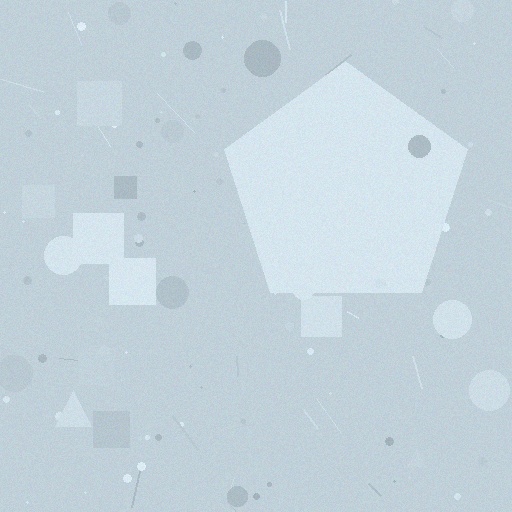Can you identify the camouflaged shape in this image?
The camouflaged shape is a pentagon.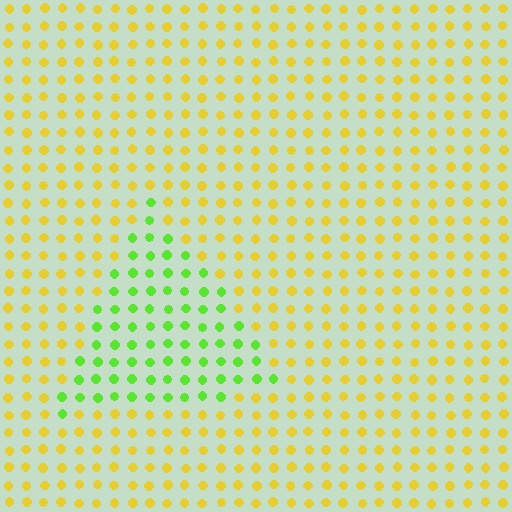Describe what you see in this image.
The image is filled with small yellow elements in a uniform arrangement. A triangle-shaped region is visible where the elements are tinted to a slightly different hue, forming a subtle color boundary.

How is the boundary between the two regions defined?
The boundary is defined purely by a slight shift in hue (about 54 degrees). Spacing, size, and orientation are identical on both sides.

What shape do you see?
I see a triangle.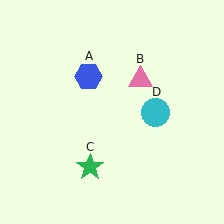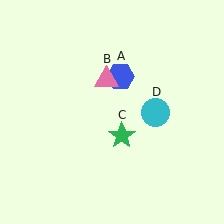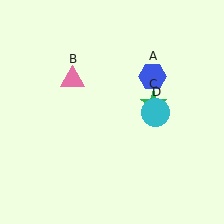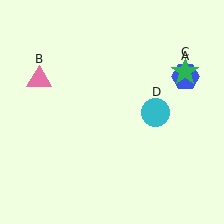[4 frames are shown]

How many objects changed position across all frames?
3 objects changed position: blue hexagon (object A), pink triangle (object B), green star (object C).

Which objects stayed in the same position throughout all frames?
Cyan circle (object D) remained stationary.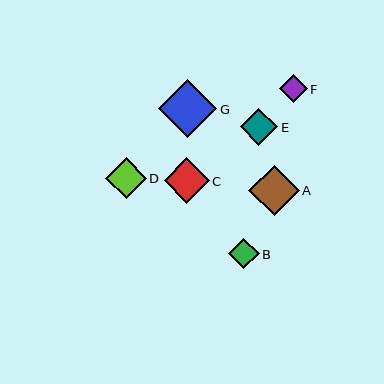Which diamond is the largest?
Diamond G is the largest with a size of approximately 58 pixels.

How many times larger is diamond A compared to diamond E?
Diamond A is approximately 1.3 times the size of diamond E.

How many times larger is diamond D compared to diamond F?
Diamond D is approximately 1.4 times the size of diamond F.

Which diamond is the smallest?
Diamond F is the smallest with a size of approximately 28 pixels.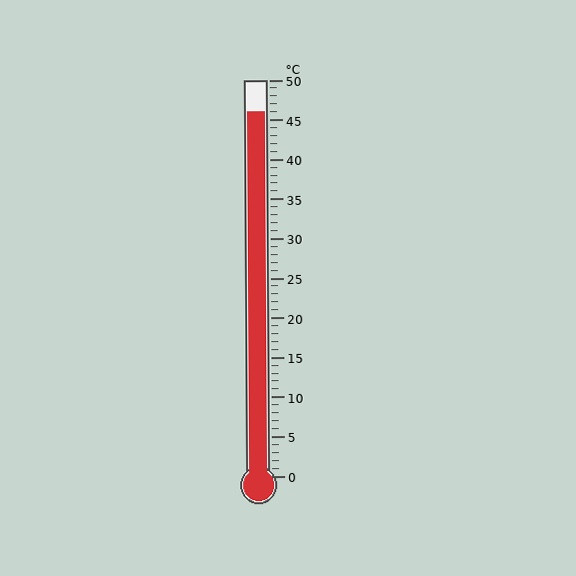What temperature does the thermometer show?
The thermometer shows approximately 46°C.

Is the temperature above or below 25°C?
The temperature is above 25°C.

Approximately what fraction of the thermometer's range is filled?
The thermometer is filled to approximately 90% of its range.